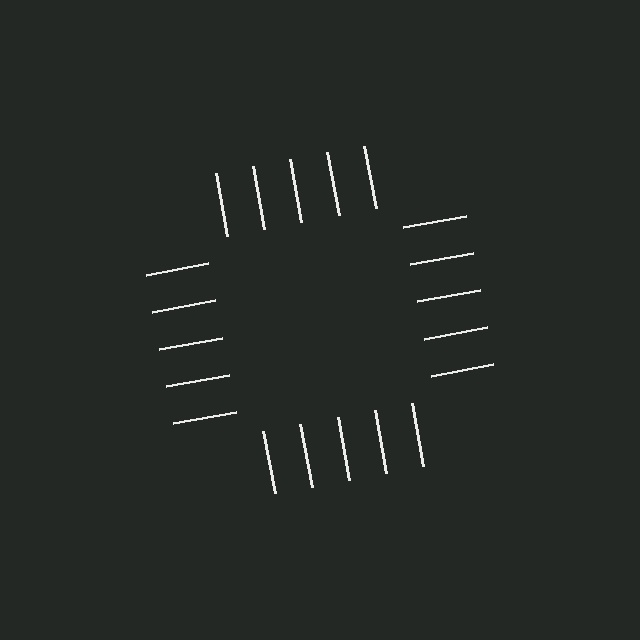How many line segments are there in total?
20 — 5 along each of the 4 edges.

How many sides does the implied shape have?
4 sides — the line-ends trace a square.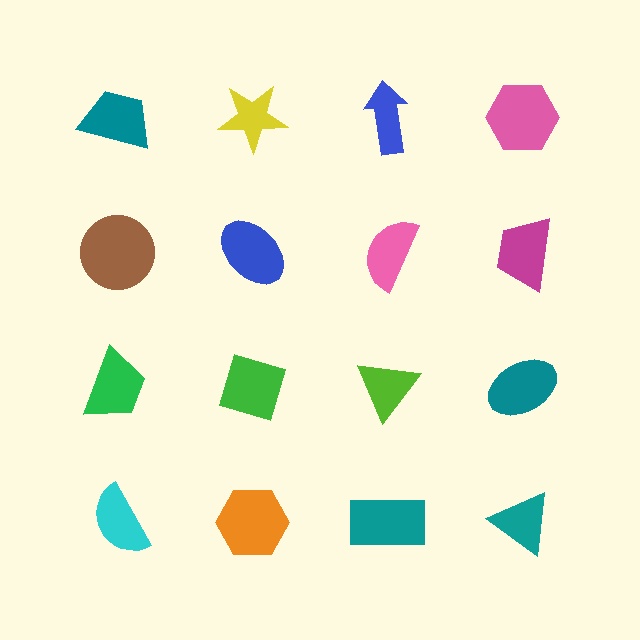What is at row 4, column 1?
A cyan semicircle.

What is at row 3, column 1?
A green trapezoid.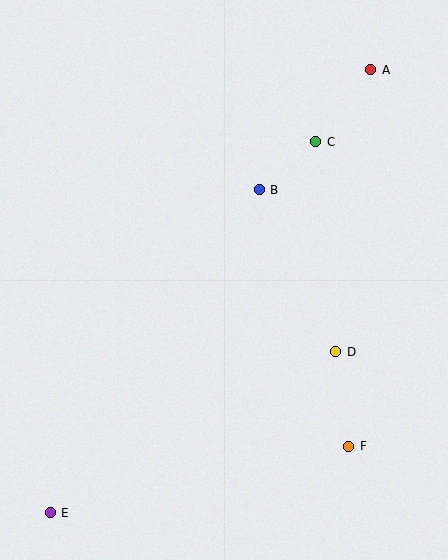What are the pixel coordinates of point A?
Point A is at (371, 70).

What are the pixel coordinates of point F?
Point F is at (349, 447).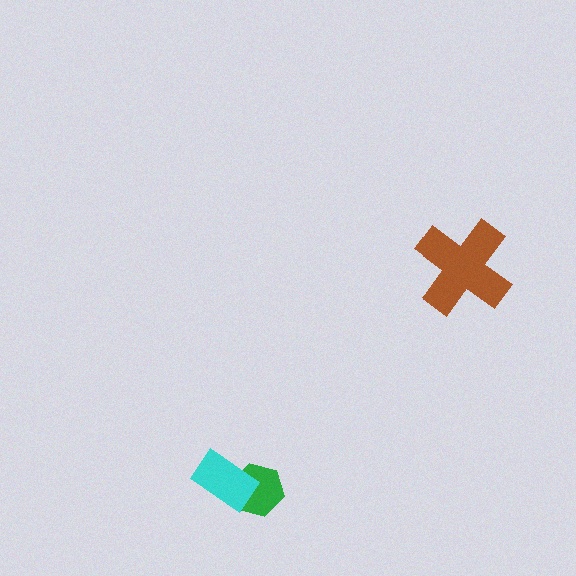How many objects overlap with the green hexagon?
1 object overlaps with the green hexagon.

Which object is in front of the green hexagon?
The cyan rectangle is in front of the green hexagon.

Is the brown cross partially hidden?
No, no other shape covers it.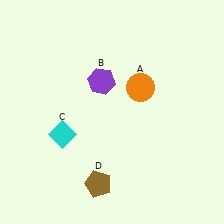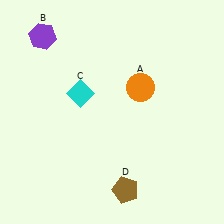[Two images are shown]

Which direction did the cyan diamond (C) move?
The cyan diamond (C) moved up.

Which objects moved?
The objects that moved are: the purple hexagon (B), the cyan diamond (C), the brown pentagon (D).